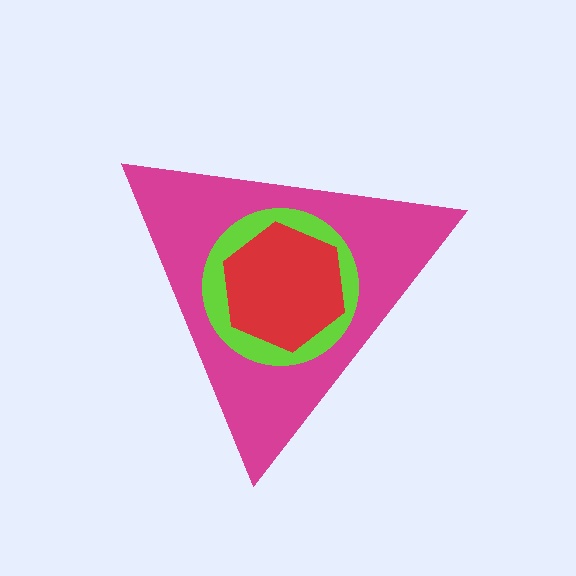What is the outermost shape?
The magenta triangle.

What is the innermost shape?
The red hexagon.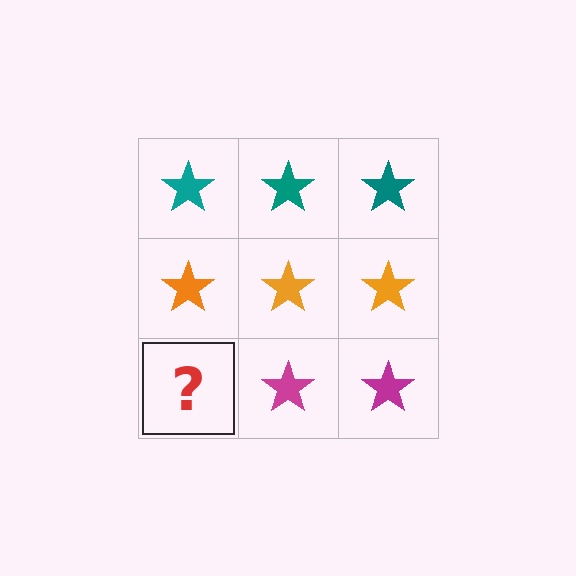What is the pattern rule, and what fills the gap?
The rule is that each row has a consistent color. The gap should be filled with a magenta star.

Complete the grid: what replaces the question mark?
The question mark should be replaced with a magenta star.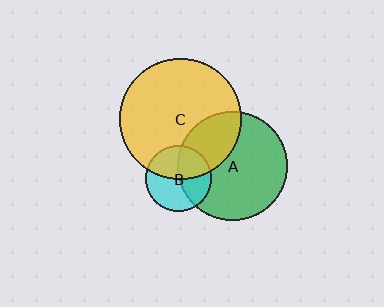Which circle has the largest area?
Circle C (yellow).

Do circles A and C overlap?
Yes.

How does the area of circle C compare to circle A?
Approximately 1.2 times.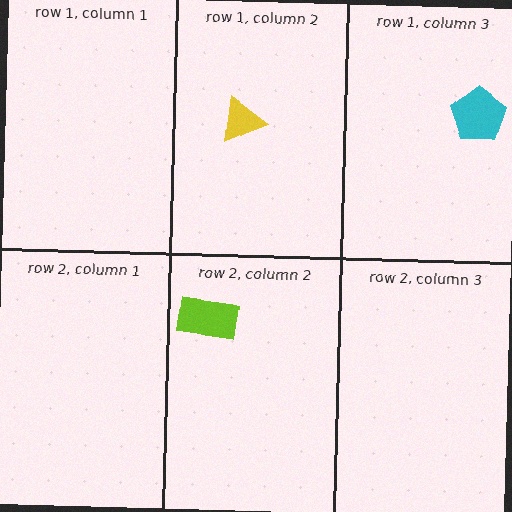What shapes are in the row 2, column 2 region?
The lime rectangle.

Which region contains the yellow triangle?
The row 1, column 2 region.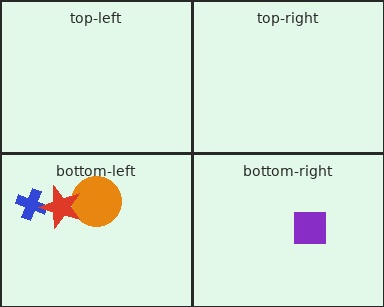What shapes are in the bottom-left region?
The blue cross, the orange circle, the red star.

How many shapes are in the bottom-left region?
3.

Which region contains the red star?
The bottom-left region.